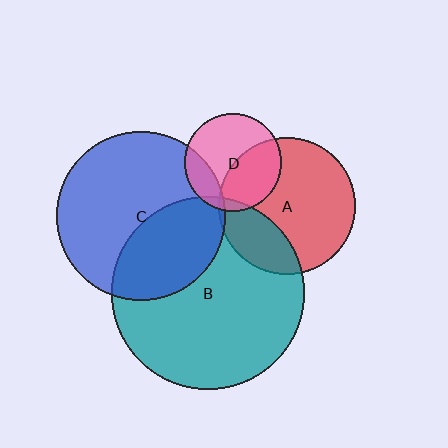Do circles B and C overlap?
Yes.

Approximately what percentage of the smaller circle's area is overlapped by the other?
Approximately 35%.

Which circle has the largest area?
Circle B (teal).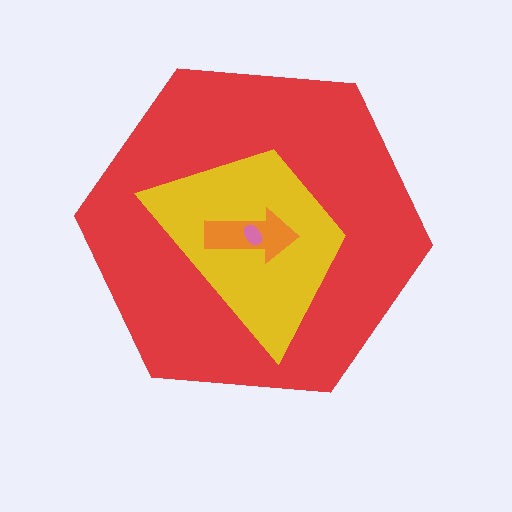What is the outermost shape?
The red hexagon.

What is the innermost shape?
The pink ellipse.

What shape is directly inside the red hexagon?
The yellow trapezoid.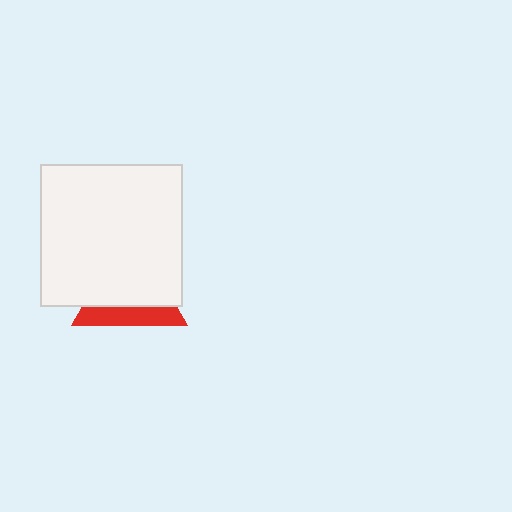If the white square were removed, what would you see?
You would see the complete red triangle.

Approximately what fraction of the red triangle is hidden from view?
Roughly 68% of the red triangle is hidden behind the white square.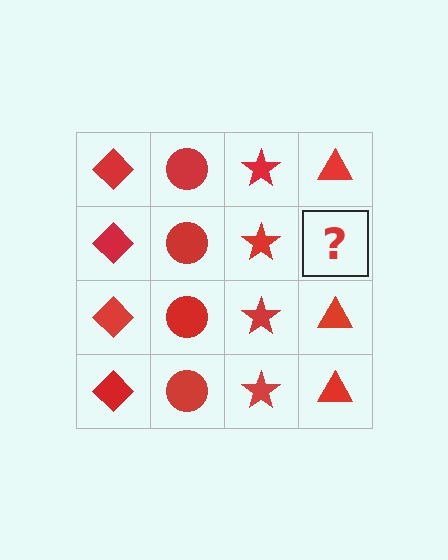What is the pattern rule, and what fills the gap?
The rule is that each column has a consistent shape. The gap should be filled with a red triangle.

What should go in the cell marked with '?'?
The missing cell should contain a red triangle.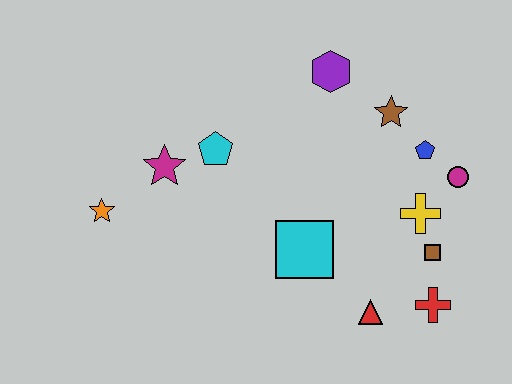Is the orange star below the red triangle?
No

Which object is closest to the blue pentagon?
The magenta circle is closest to the blue pentagon.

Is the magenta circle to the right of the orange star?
Yes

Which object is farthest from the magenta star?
The red cross is farthest from the magenta star.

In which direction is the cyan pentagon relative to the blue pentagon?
The cyan pentagon is to the left of the blue pentagon.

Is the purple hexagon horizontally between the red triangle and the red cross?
No